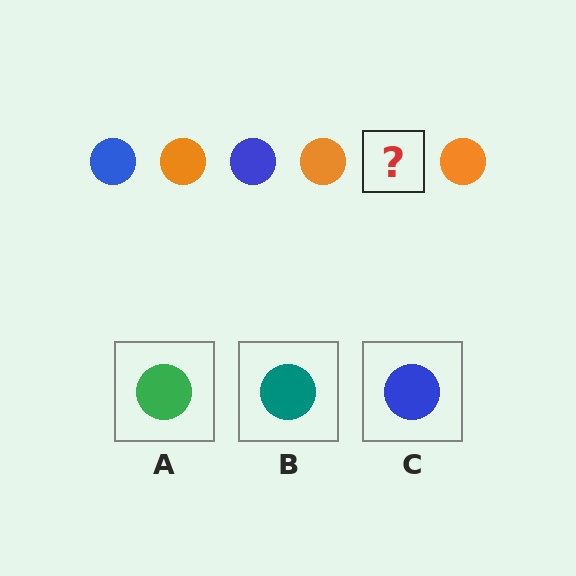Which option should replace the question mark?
Option C.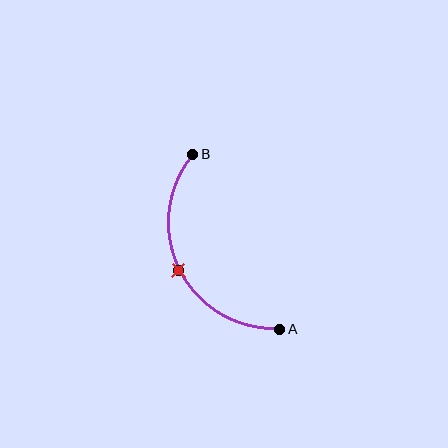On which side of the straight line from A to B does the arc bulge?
The arc bulges to the left of the straight line connecting A and B.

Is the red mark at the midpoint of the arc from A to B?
Yes. The red mark lies on the arc at equal arc-length from both A and B — it is the arc midpoint.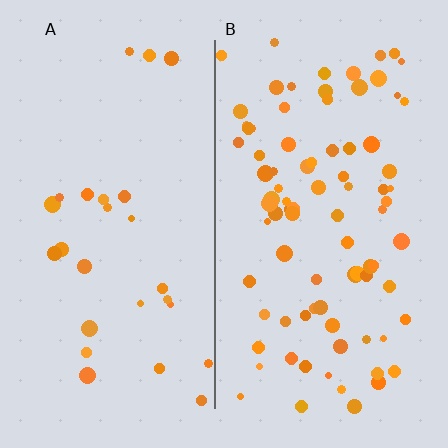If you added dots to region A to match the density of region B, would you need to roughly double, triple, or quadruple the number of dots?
Approximately triple.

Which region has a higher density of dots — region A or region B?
B (the right).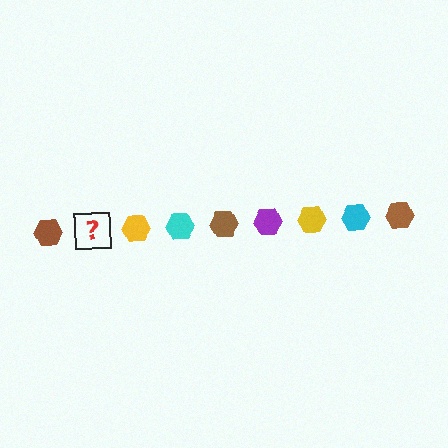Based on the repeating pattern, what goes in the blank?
The blank should be a purple hexagon.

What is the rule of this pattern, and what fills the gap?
The rule is that the pattern cycles through brown, purple, yellow, cyan hexagons. The gap should be filled with a purple hexagon.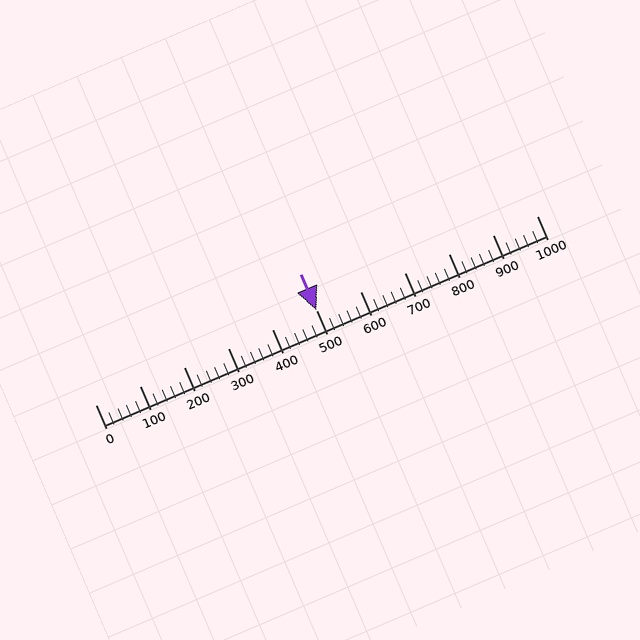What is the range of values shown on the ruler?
The ruler shows values from 0 to 1000.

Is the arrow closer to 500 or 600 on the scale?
The arrow is closer to 500.